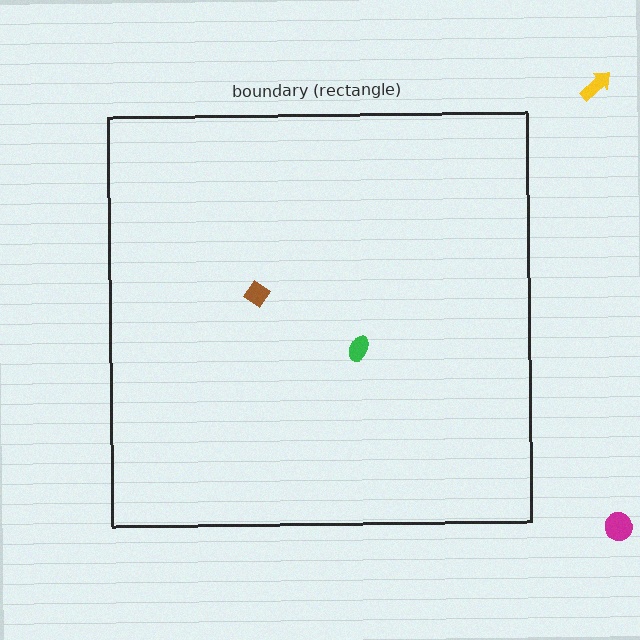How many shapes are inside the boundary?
2 inside, 2 outside.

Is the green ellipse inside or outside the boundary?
Inside.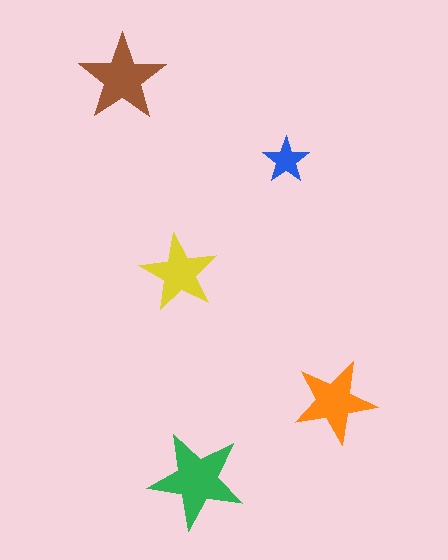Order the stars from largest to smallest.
the green one, the brown one, the orange one, the yellow one, the blue one.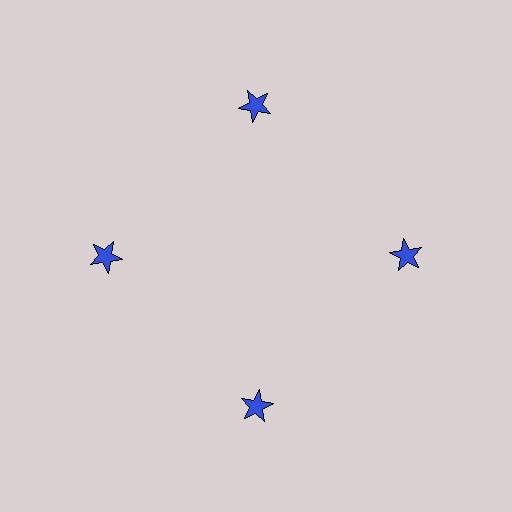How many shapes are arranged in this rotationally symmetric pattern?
There are 4 shapes, arranged in 4 groups of 1.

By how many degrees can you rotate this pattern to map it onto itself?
The pattern maps onto itself every 90 degrees of rotation.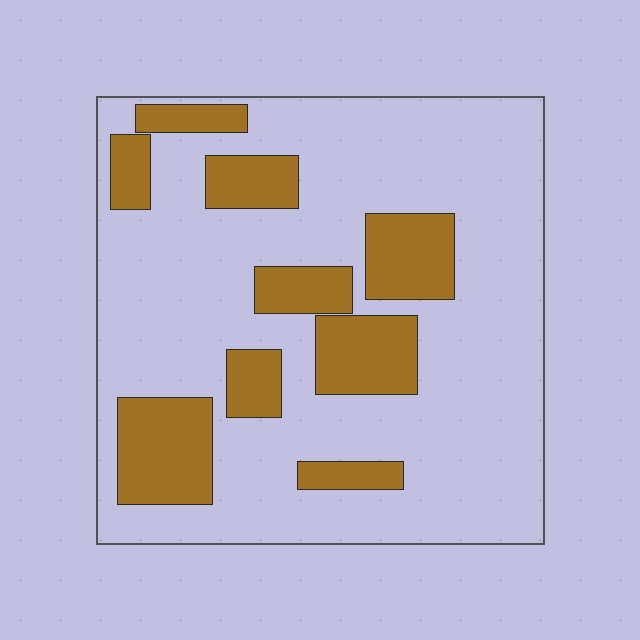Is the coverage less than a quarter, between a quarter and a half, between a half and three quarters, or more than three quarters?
Less than a quarter.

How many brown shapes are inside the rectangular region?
9.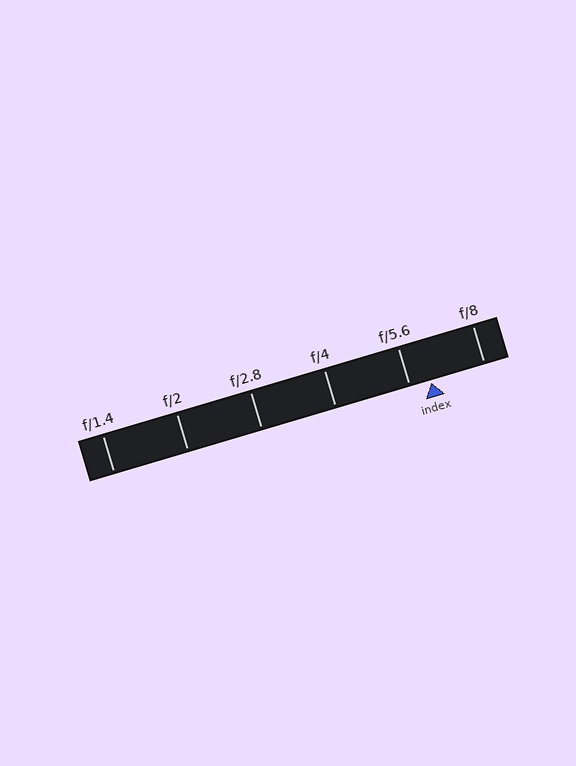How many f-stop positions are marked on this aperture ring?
There are 6 f-stop positions marked.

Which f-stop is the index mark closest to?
The index mark is closest to f/5.6.